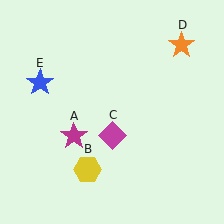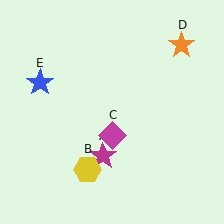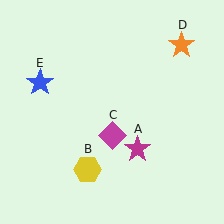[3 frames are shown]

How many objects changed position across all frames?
1 object changed position: magenta star (object A).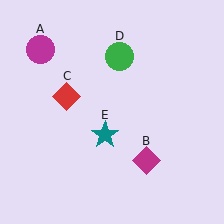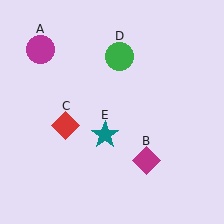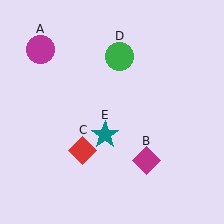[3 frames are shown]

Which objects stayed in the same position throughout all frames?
Magenta circle (object A) and magenta diamond (object B) and green circle (object D) and teal star (object E) remained stationary.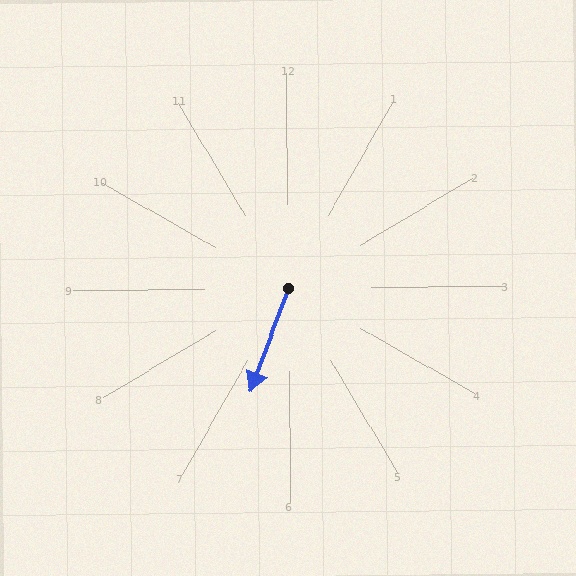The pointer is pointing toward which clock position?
Roughly 7 o'clock.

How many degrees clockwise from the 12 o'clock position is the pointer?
Approximately 201 degrees.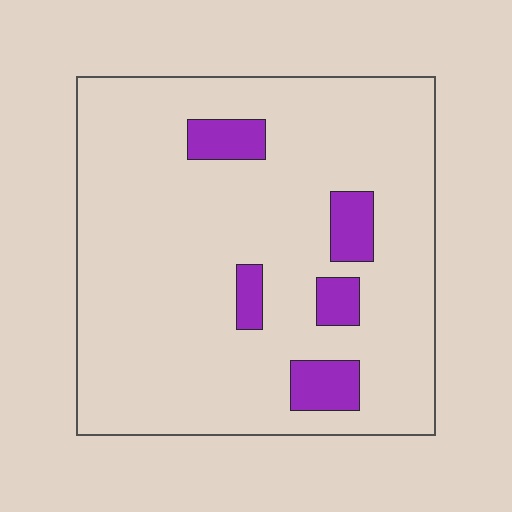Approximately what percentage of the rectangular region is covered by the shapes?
Approximately 10%.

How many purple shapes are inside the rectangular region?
5.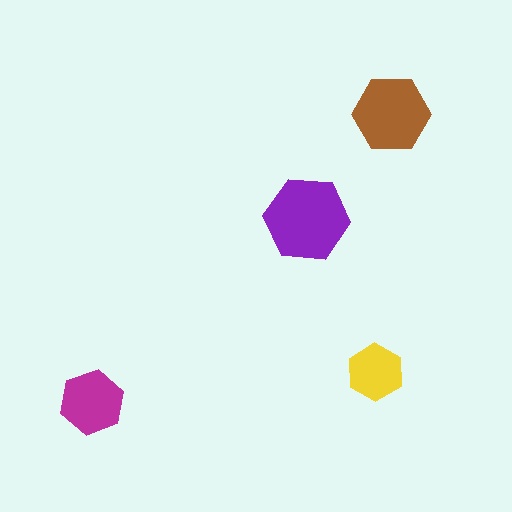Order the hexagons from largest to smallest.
the purple one, the brown one, the magenta one, the yellow one.